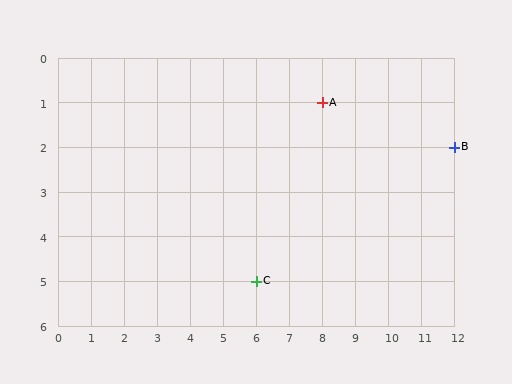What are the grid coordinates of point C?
Point C is at grid coordinates (6, 5).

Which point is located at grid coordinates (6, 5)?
Point C is at (6, 5).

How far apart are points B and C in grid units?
Points B and C are 6 columns and 3 rows apart (about 6.7 grid units diagonally).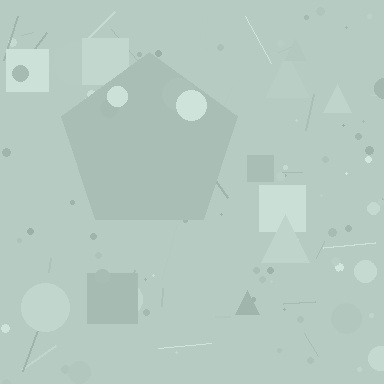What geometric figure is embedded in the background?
A pentagon is embedded in the background.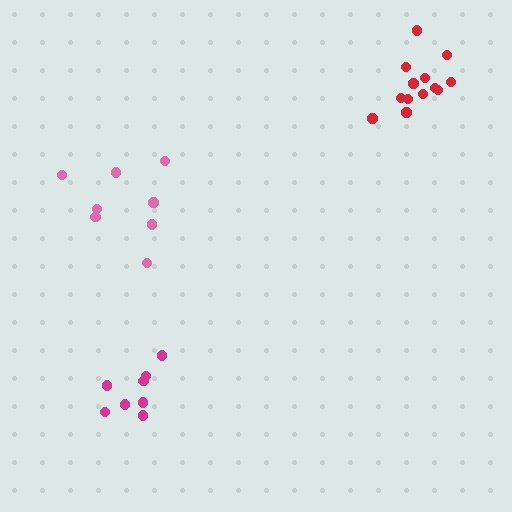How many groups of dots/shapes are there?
There are 3 groups.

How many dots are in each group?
Group 1: 13 dots, Group 2: 8 dots, Group 3: 8 dots (29 total).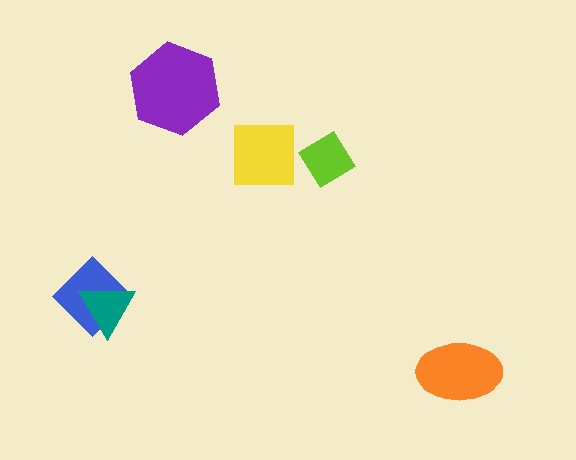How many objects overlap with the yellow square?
0 objects overlap with the yellow square.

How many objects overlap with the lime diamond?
0 objects overlap with the lime diamond.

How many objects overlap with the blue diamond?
1 object overlaps with the blue diamond.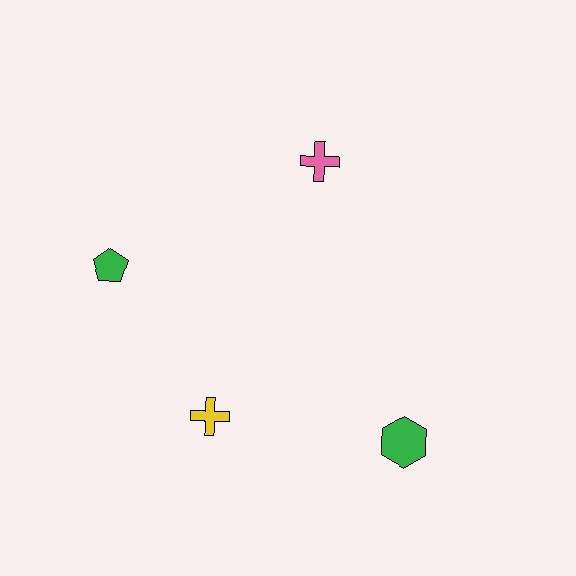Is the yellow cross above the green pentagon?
No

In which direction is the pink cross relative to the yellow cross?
The pink cross is above the yellow cross.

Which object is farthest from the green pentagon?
The green hexagon is farthest from the green pentagon.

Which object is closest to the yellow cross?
The green pentagon is closest to the yellow cross.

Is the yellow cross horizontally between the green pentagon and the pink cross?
Yes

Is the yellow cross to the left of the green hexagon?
Yes